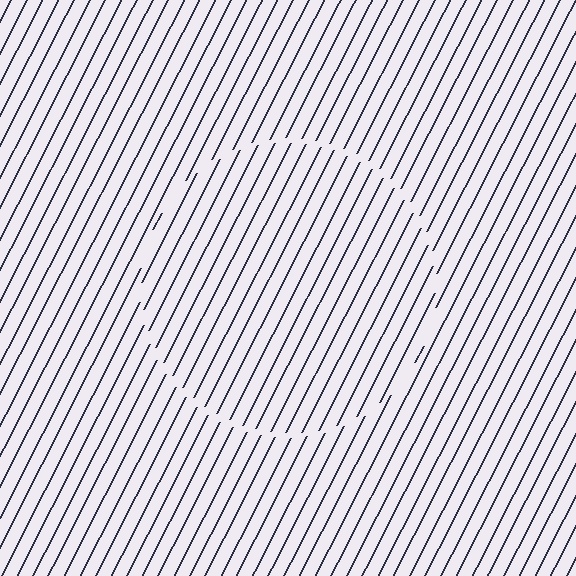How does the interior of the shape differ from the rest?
The interior of the shape contains the same grating, shifted by half a period — the contour is defined by the phase discontinuity where line-ends from the inner and outer gratings abut.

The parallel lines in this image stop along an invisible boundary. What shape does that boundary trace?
An illusory circle. The interior of the shape contains the same grating, shifted by half a period — the contour is defined by the phase discontinuity where line-ends from the inner and outer gratings abut.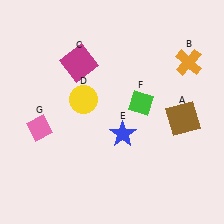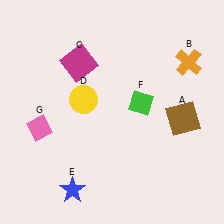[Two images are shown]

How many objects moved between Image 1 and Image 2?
1 object moved between the two images.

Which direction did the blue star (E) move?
The blue star (E) moved down.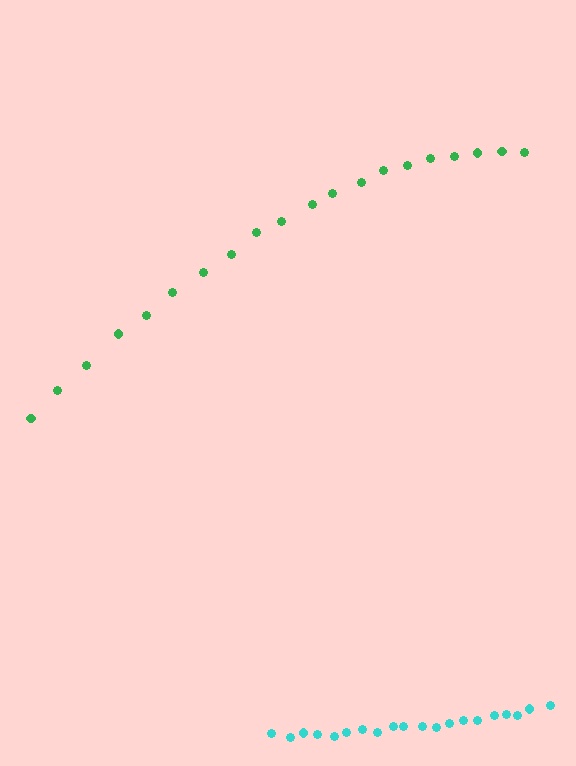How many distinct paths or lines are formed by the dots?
There are 2 distinct paths.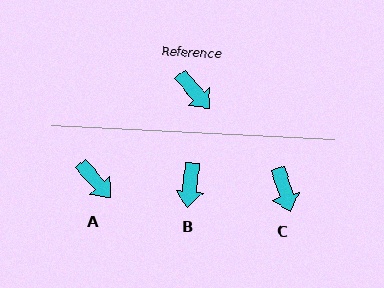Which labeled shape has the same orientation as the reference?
A.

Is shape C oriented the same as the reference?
No, it is off by about 25 degrees.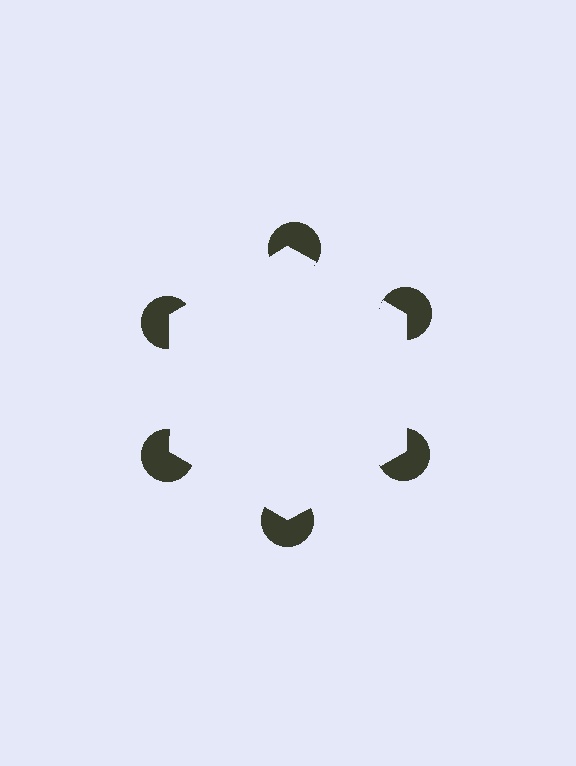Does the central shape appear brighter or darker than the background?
It typically appears slightly brighter than the background, even though no actual brightness change is drawn.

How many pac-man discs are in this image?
There are 6 — one at each vertex of the illusory hexagon.